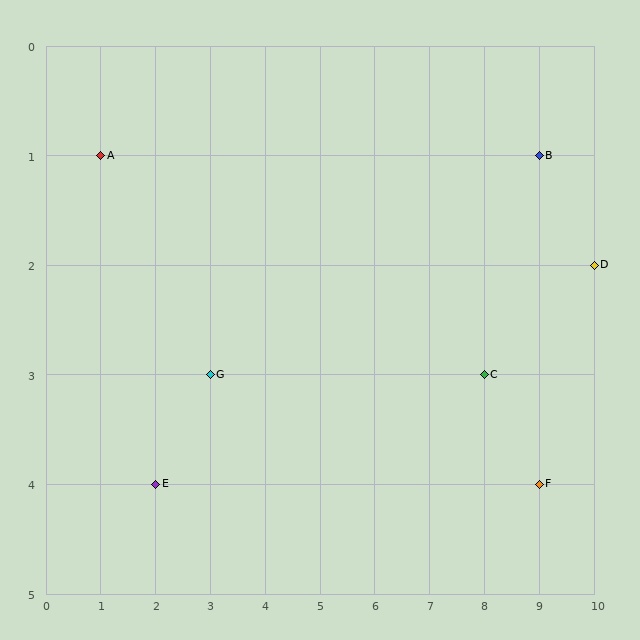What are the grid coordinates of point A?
Point A is at grid coordinates (1, 1).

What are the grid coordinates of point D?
Point D is at grid coordinates (10, 2).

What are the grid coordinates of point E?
Point E is at grid coordinates (2, 4).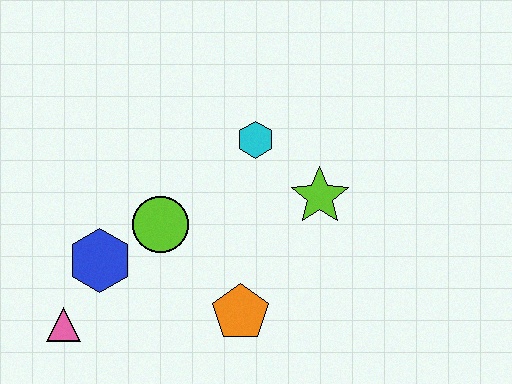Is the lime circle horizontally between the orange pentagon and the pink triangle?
Yes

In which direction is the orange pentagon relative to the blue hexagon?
The orange pentagon is to the right of the blue hexagon.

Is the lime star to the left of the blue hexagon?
No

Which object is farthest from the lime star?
The pink triangle is farthest from the lime star.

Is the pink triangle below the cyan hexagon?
Yes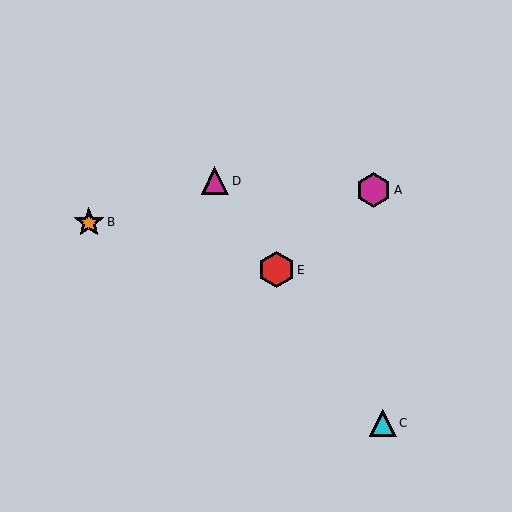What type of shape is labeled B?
Shape B is an orange star.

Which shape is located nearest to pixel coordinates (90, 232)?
The orange star (labeled B) at (89, 223) is nearest to that location.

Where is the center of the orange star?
The center of the orange star is at (89, 223).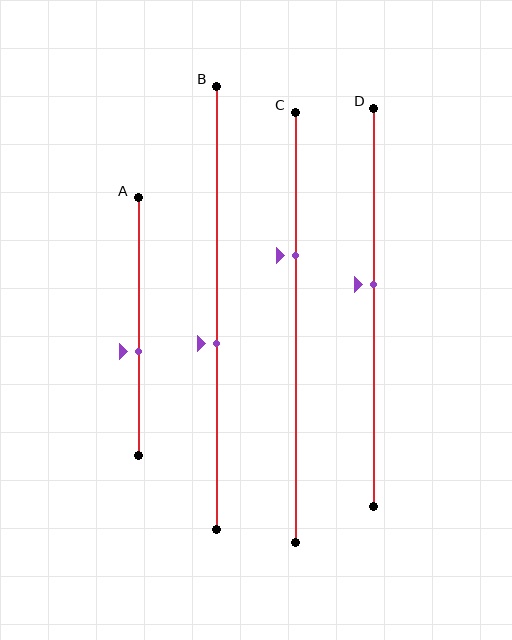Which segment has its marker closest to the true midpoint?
Segment D has its marker closest to the true midpoint.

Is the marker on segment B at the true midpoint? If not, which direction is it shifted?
No, the marker on segment B is shifted downward by about 8% of the segment length.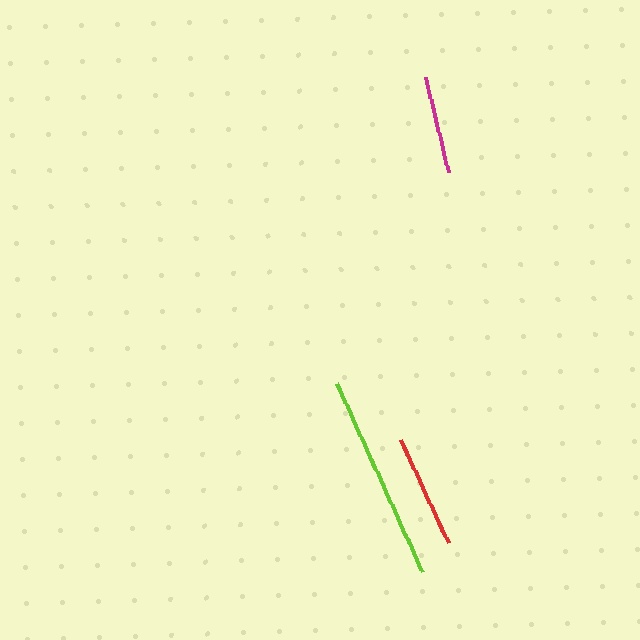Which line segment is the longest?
The lime line is the longest at approximately 206 pixels.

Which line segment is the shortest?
The magenta line is the shortest at approximately 98 pixels.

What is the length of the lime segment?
The lime segment is approximately 206 pixels long.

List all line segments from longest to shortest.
From longest to shortest: lime, red, magenta.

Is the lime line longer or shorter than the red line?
The lime line is longer than the red line.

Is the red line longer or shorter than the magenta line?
The red line is longer than the magenta line.